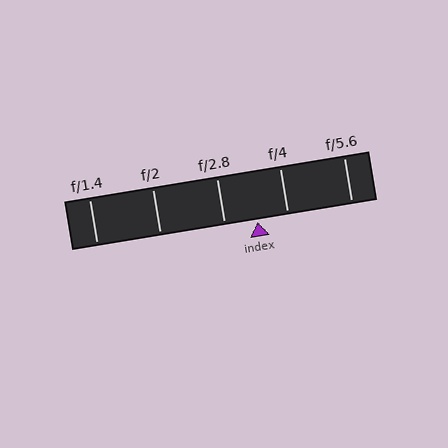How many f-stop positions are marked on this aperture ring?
There are 5 f-stop positions marked.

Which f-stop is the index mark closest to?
The index mark is closest to f/4.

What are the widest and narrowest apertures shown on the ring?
The widest aperture shown is f/1.4 and the narrowest is f/5.6.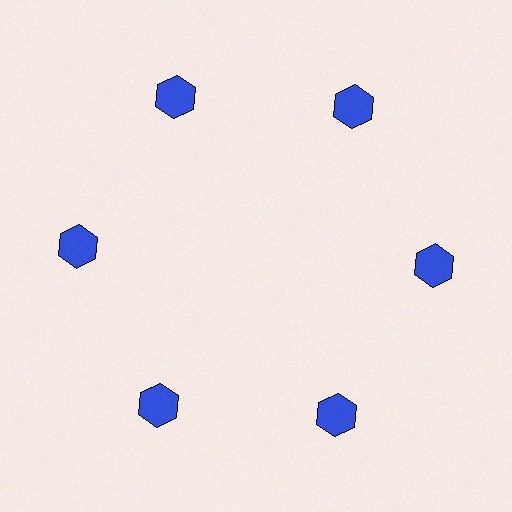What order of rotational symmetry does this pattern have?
This pattern has 6-fold rotational symmetry.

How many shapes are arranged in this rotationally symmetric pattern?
There are 6 shapes, arranged in 6 groups of 1.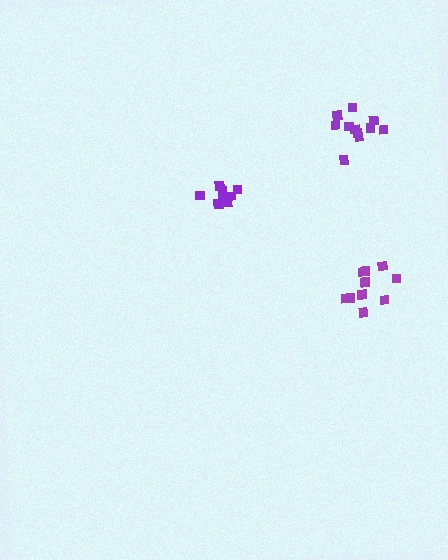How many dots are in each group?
Group 1: 8 dots, Group 2: 10 dots, Group 3: 11 dots (29 total).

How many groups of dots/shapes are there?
There are 3 groups.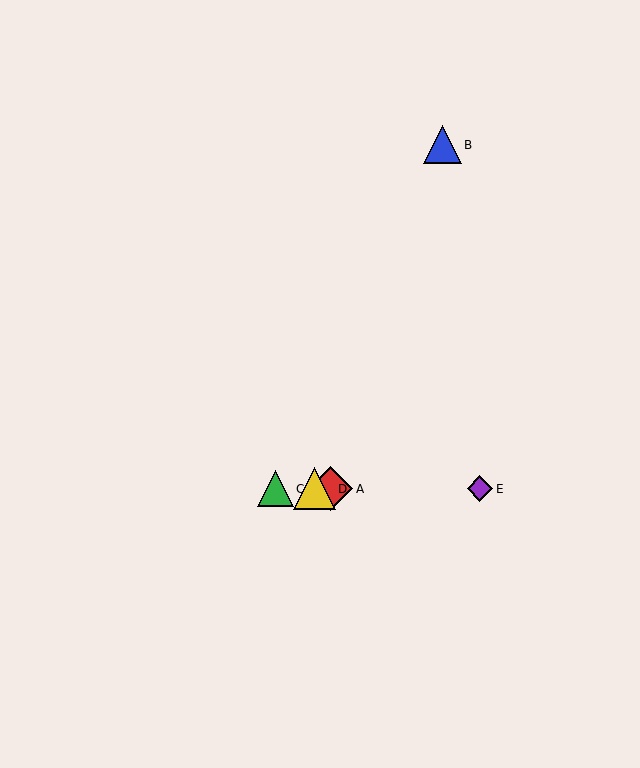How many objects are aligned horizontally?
4 objects (A, C, D, E) are aligned horizontally.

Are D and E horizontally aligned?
Yes, both are at y≈489.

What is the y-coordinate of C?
Object C is at y≈489.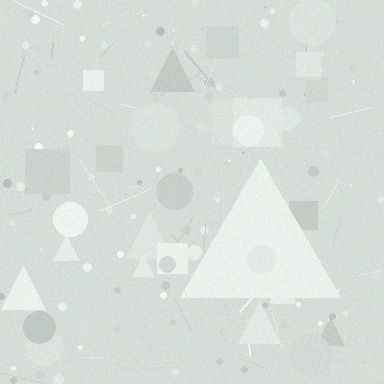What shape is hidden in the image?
A triangle is hidden in the image.